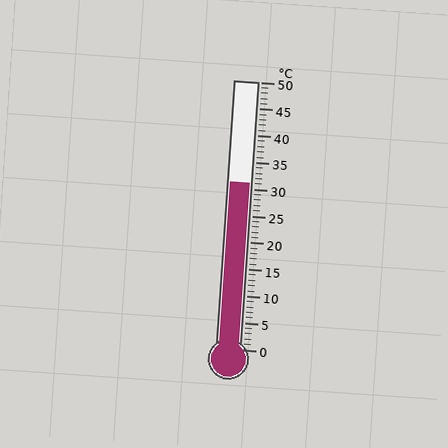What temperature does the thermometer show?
The thermometer shows approximately 31°C.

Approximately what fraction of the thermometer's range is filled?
The thermometer is filled to approximately 60% of its range.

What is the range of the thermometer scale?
The thermometer scale ranges from 0°C to 50°C.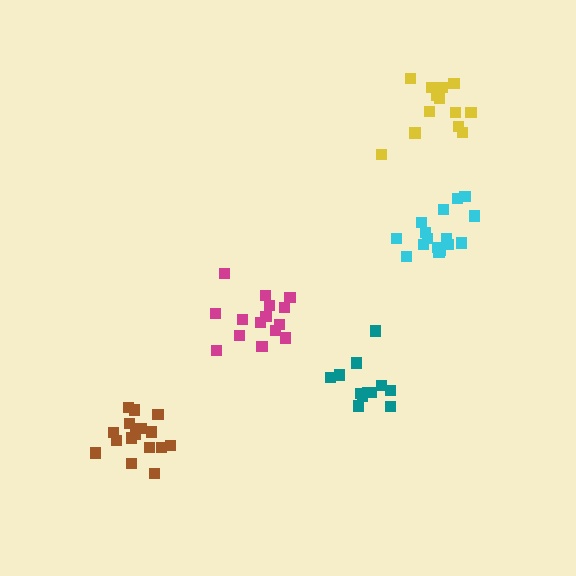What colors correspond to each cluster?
The clusters are colored: teal, magenta, brown, cyan, yellow.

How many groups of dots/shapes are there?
There are 5 groups.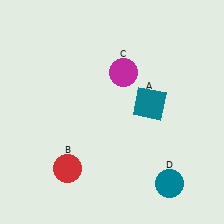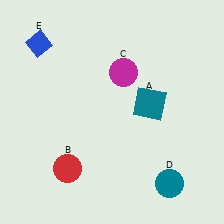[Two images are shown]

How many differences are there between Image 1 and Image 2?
There is 1 difference between the two images.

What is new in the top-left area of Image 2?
A blue diamond (E) was added in the top-left area of Image 2.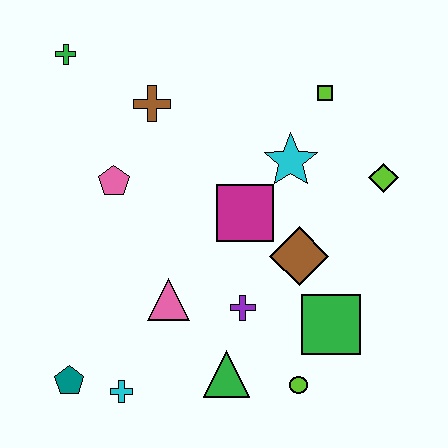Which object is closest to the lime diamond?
The cyan star is closest to the lime diamond.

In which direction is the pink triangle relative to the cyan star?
The pink triangle is below the cyan star.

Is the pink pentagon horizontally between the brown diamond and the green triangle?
No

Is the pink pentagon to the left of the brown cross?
Yes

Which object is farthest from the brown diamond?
The green cross is farthest from the brown diamond.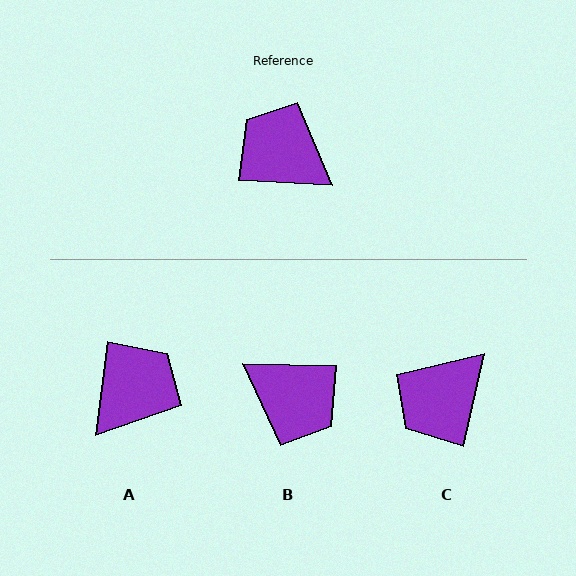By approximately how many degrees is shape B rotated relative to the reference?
Approximately 178 degrees clockwise.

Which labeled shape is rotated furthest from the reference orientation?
B, about 178 degrees away.